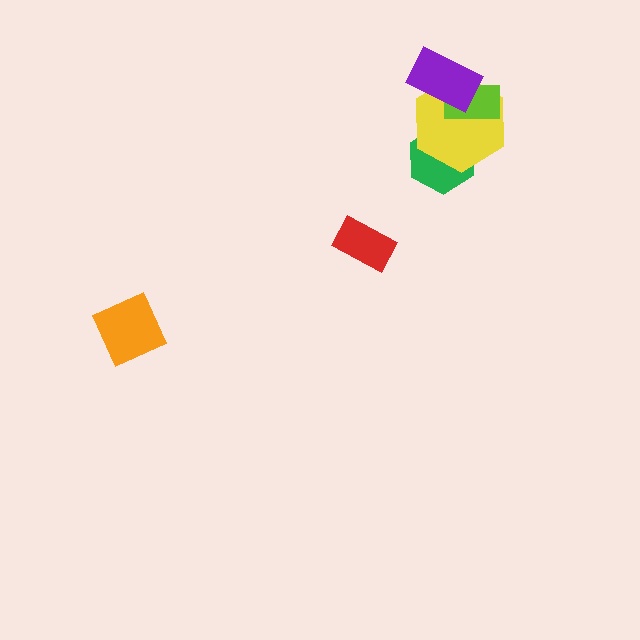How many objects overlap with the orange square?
0 objects overlap with the orange square.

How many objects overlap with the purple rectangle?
2 objects overlap with the purple rectangle.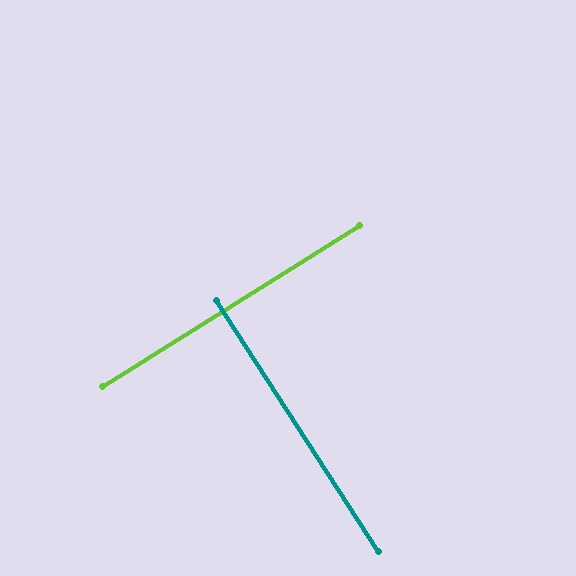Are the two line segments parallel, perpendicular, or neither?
Perpendicular — they meet at approximately 89°.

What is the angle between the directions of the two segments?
Approximately 89 degrees.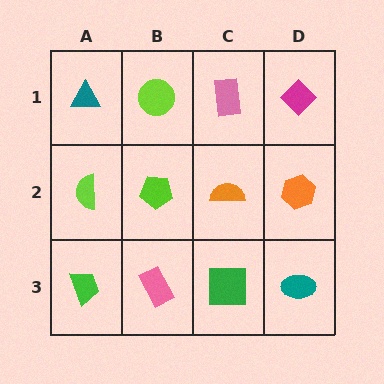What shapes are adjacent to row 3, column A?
A lime semicircle (row 2, column A), a pink rectangle (row 3, column B).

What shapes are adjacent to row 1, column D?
An orange hexagon (row 2, column D), a pink rectangle (row 1, column C).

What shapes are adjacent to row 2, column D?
A magenta diamond (row 1, column D), a teal ellipse (row 3, column D), an orange semicircle (row 2, column C).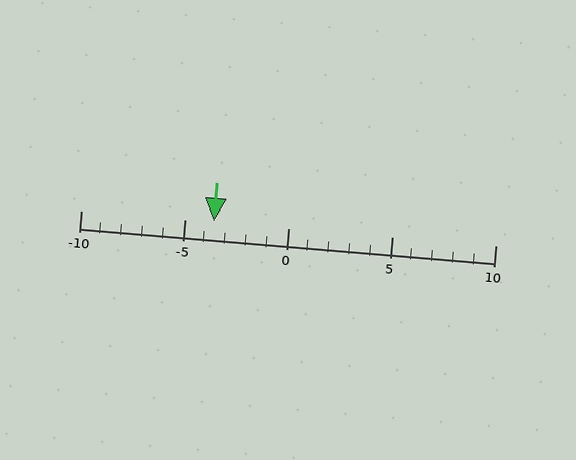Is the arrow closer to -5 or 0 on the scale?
The arrow is closer to -5.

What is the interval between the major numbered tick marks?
The major tick marks are spaced 5 units apart.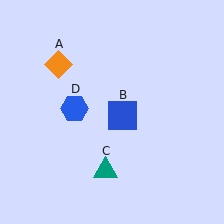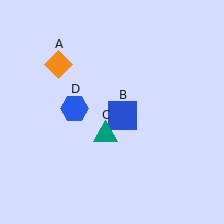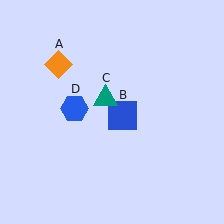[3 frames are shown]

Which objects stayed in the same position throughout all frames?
Orange diamond (object A) and blue square (object B) and blue hexagon (object D) remained stationary.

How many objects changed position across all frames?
1 object changed position: teal triangle (object C).